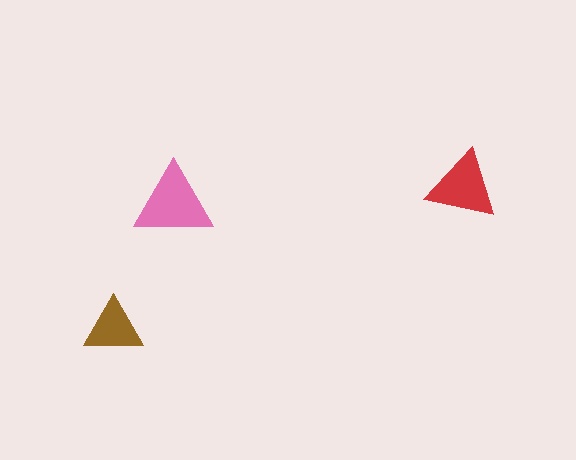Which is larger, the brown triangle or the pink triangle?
The pink one.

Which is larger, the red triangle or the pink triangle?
The pink one.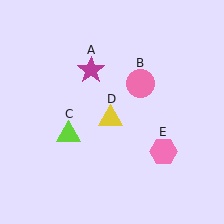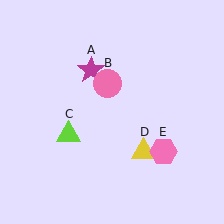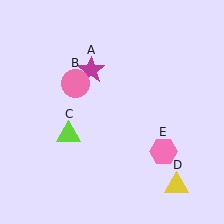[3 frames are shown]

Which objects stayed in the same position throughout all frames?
Magenta star (object A) and lime triangle (object C) and pink hexagon (object E) remained stationary.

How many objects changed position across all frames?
2 objects changed position: pink circle (object B), yellow triangle (object D).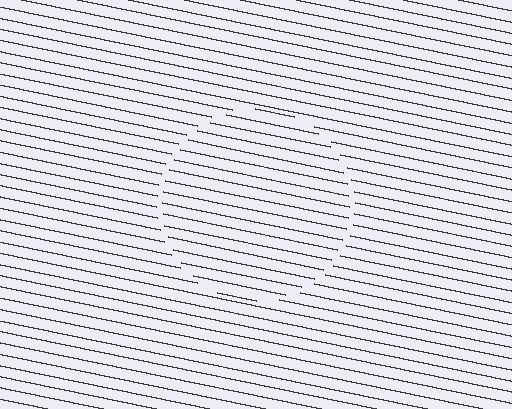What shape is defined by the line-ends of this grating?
An illusory circle. The interior of the shape contains the same grating, shifted by half a period — the contour is defined by the phase discontinuity where line-ends from the inner and outer gratings abut.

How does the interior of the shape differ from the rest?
The interior of the shape contains the same grating, shifted by half a period — the contour is defined by the phase discontinuity where line-ends from the inner and outer gratings abut.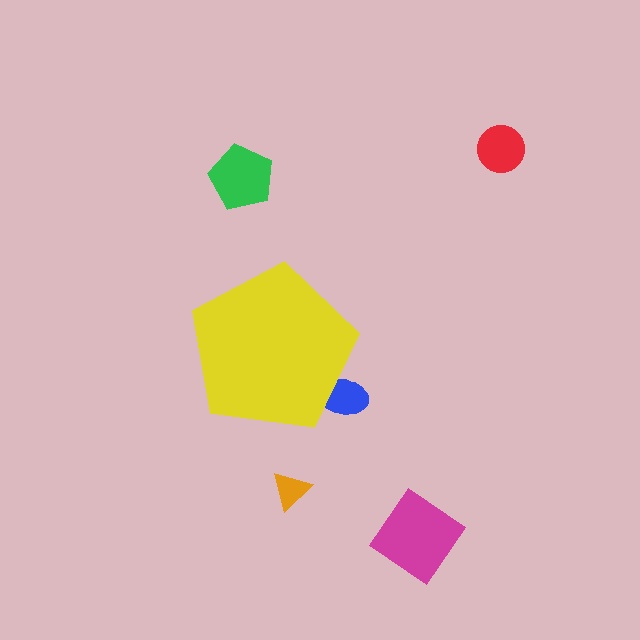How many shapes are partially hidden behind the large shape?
1 shape is partially hidden.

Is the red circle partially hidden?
No, the red circle is fully visible.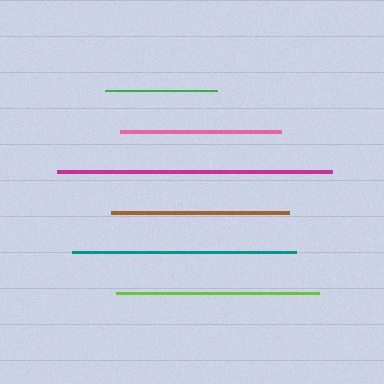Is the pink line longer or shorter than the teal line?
The teal line is longer than the pink line.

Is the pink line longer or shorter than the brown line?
The brown line is longer than the pink line.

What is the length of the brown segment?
The brown segment is approximately 179 pixels long.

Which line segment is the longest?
The magenta line is the longest at approximately 275 pixels.